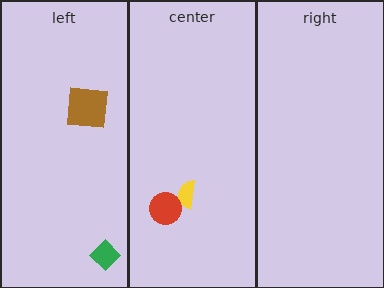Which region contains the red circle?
The center region.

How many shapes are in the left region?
2.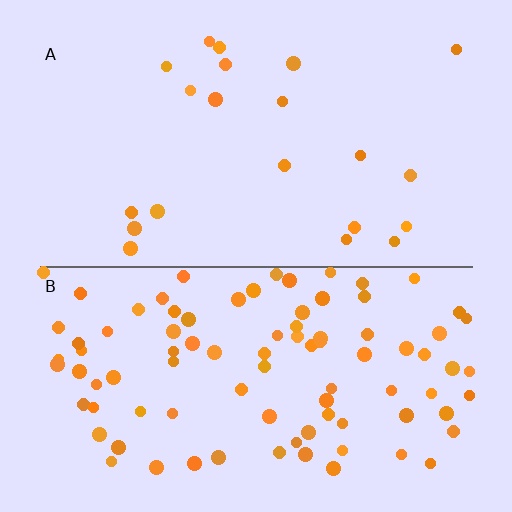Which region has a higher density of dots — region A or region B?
B (the bottom).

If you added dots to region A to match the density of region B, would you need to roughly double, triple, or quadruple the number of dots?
Approximately quadruple.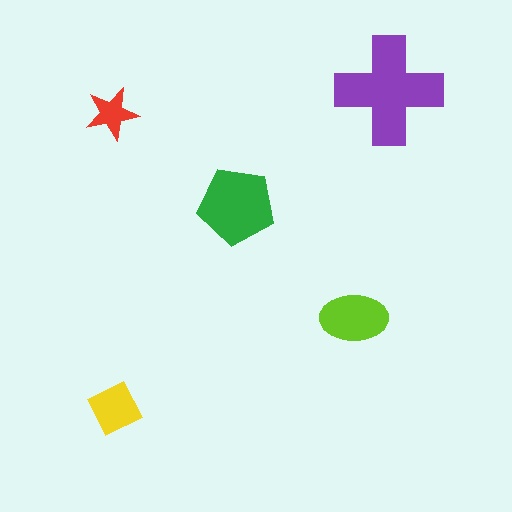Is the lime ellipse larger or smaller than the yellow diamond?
Larger.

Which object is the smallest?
The red star.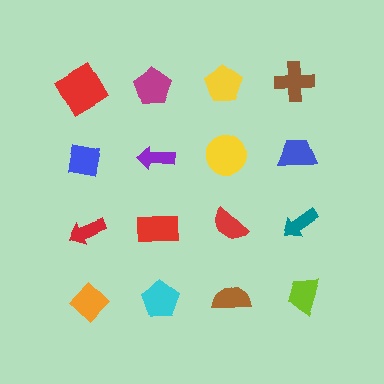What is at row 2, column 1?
A blue square.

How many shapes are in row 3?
4 shapes.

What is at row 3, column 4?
A teal arrow.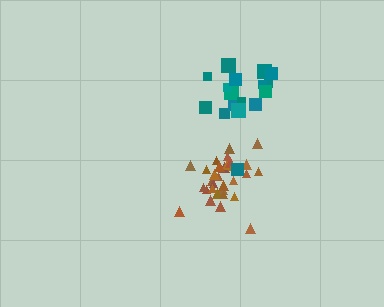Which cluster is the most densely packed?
Brown.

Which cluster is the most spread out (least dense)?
Teal.